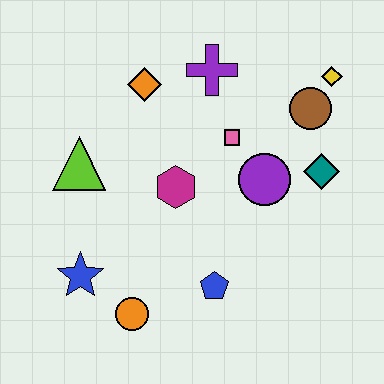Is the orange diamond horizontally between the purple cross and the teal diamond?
No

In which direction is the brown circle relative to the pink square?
The brown circle is to the right of the pink square.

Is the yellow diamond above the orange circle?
Yes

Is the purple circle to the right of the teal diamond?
No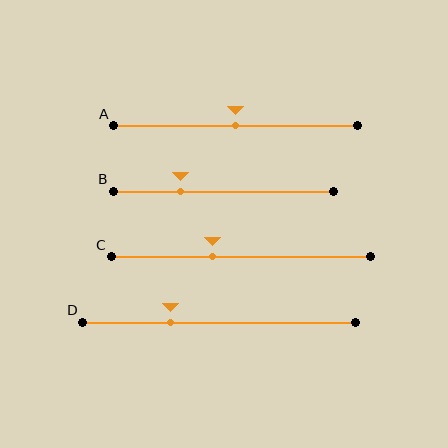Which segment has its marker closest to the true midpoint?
Segment A has its marker closest to the true midpoint.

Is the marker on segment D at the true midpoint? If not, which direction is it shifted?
No, the marker on segment D is shifted to the left by about 18% of the segment length.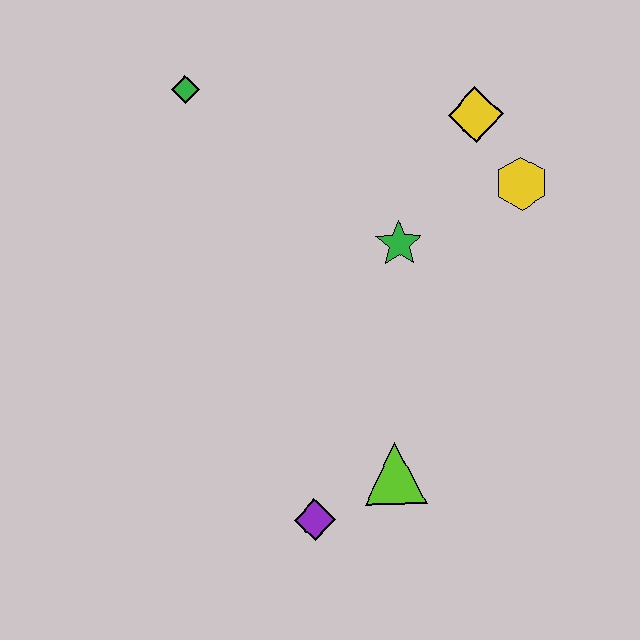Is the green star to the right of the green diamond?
Yes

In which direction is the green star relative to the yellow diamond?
The green star is below the yellow diamond.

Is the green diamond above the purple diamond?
Yes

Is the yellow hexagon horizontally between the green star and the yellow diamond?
No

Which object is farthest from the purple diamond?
The green diamond is farthest from the purple diamond.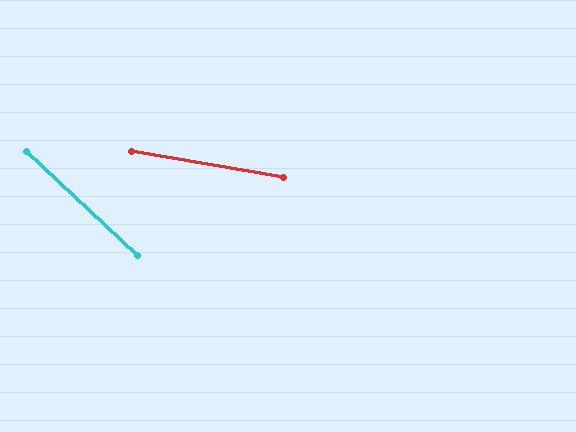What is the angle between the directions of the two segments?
Approximately 34 degrees.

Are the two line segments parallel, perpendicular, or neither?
Neither parallel nor perpendicular — they differ by about 34°.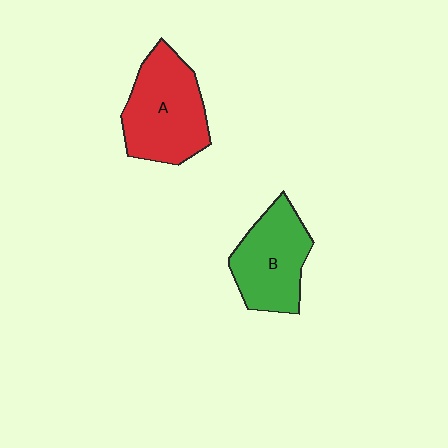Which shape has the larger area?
Shape A (red).